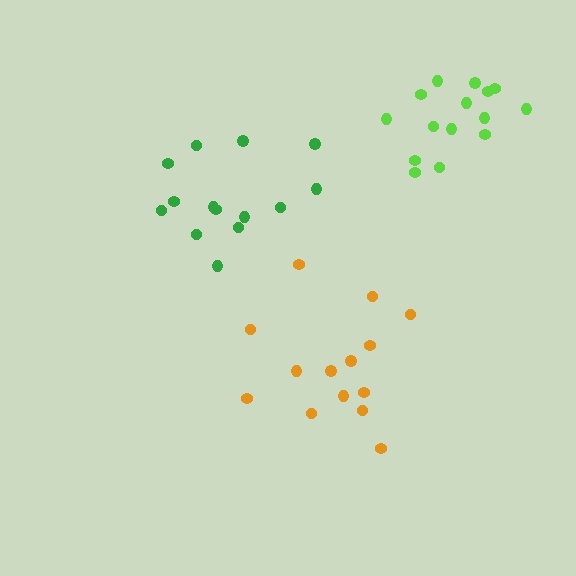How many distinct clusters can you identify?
There are 3 distinct clusters.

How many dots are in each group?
Group 1: 14 dots, Group 2: 14 dots, Group 3: 15 dots (43 total).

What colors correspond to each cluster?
The clusters are colored: orange, green, lime.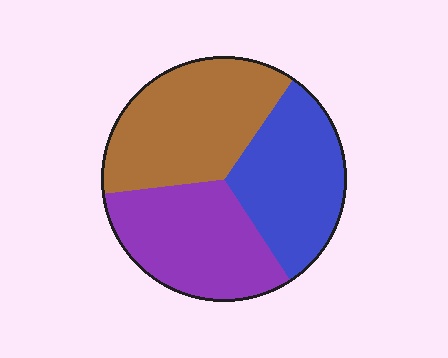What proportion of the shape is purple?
Purple takes up between a quarter and a half of the shape.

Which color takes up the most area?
Brown, at roughly 35%.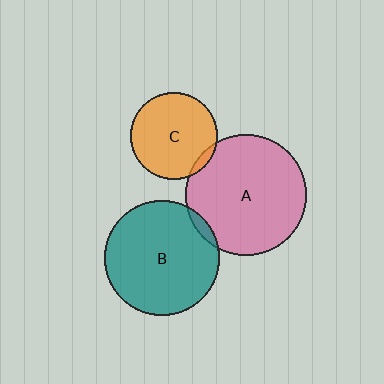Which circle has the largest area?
Circle A (pink).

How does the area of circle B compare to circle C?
Approximately 1.7 times.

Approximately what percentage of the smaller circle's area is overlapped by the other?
Approximately 5%.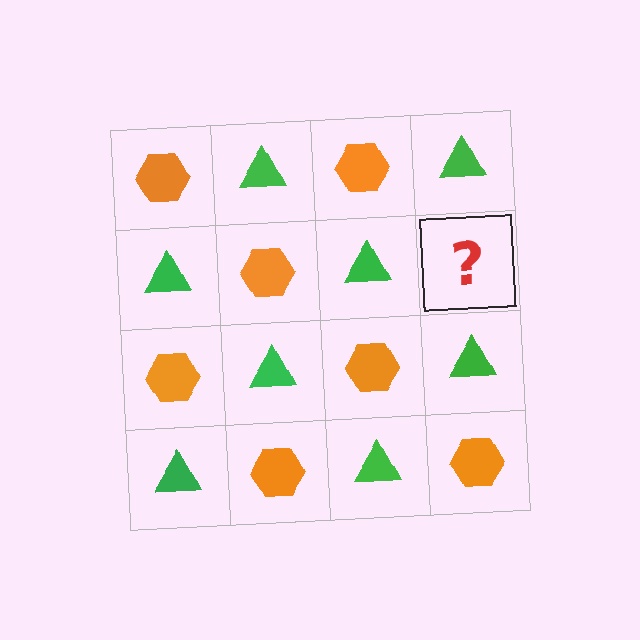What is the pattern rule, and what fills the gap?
The rule is that it alternates orange hexagon and green triangle in a checkerboard pattern. The gap should be filled with an orange hexagon.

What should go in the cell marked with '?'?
The missing cell should contain an orange hexagon.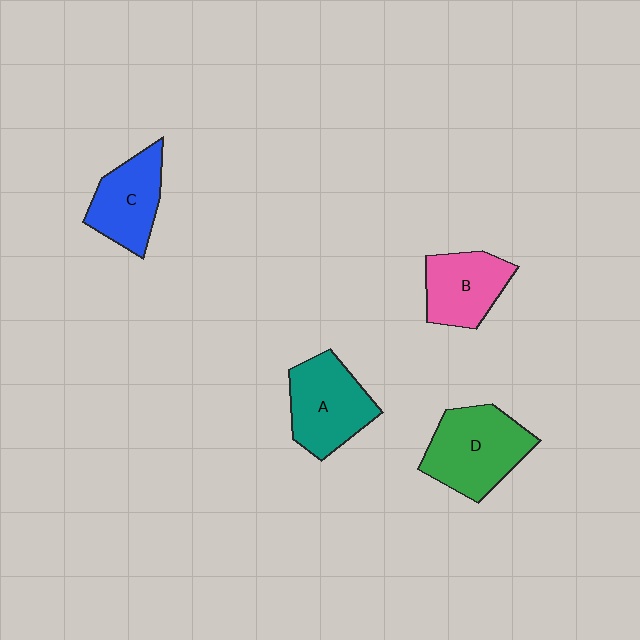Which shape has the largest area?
Shape D (green).